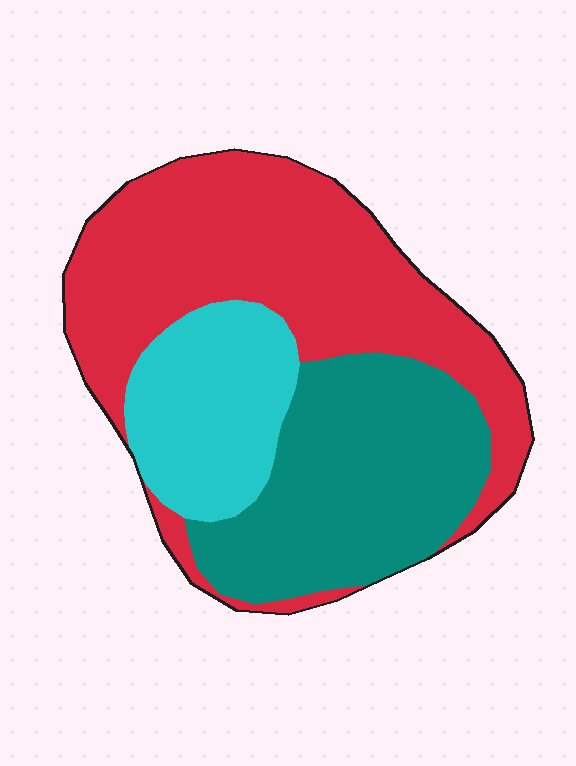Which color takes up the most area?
Red, at roughly 50%.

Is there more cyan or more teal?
Teal.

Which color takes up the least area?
Cyan, at roughly 20%.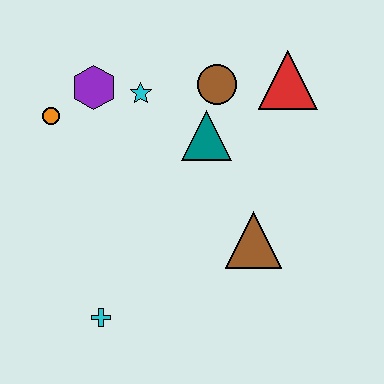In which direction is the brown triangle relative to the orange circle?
The brown triangle is to the right of the orange circle.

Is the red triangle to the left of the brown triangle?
No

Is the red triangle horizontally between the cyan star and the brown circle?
No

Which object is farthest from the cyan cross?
The red triangle is farthest from the cyan cross.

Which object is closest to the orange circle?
The purple hexagon is closest to the orange circle.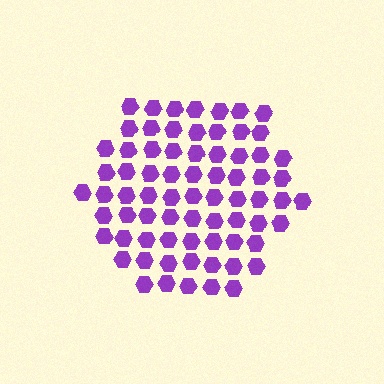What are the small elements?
The small elements are hexagons.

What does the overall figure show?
The overall figure shows a hexagon.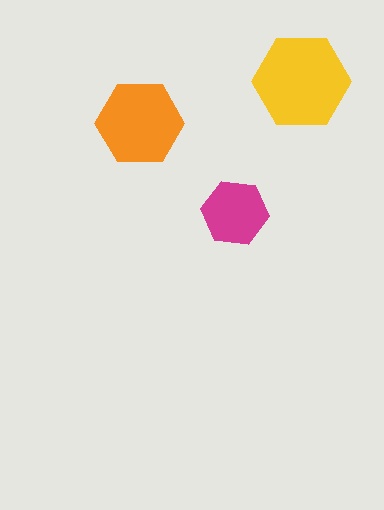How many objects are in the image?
There are 3 objects in the image.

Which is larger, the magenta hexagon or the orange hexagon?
The orange one.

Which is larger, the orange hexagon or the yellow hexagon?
The yellow one.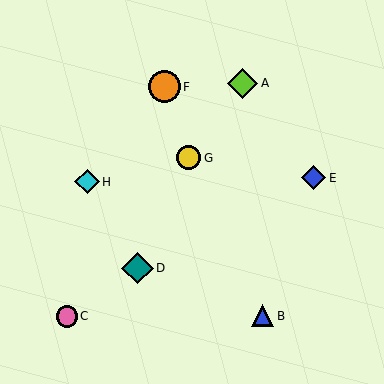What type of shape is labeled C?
Shape C is a pink circle.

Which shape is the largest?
The orange circle (labeled F) is the largest.